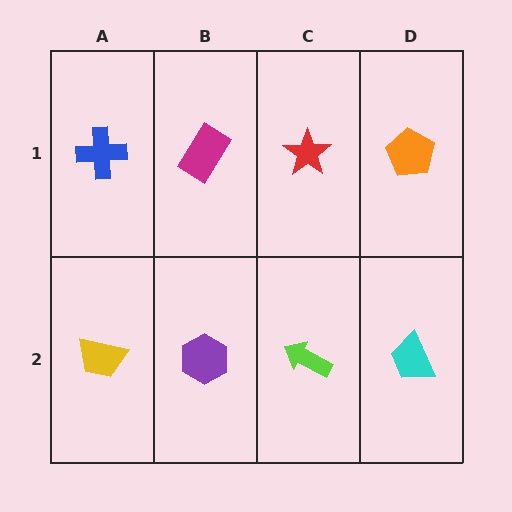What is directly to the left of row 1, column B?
A blue cross.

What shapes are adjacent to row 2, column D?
An orange pentagon (row 1, column D), a lime arrow (row 2, column C).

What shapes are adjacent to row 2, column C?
A red star (row 1, column C), a purple hexagon (row 2, column B), a cyan trapezoid (row 2, column D).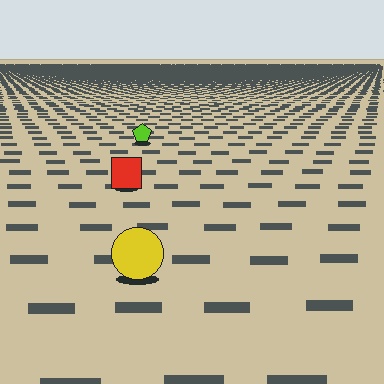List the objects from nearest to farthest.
From nearest to farthest: the yellow circle, the red square, the lime pentagon.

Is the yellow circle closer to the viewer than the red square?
Yes. The yellow circle is closer — you can tell from the texture gradient: the ground texture is coarser near it.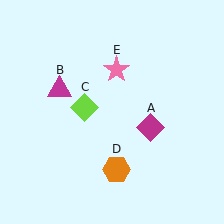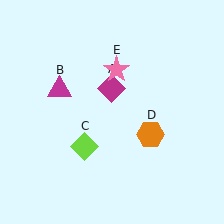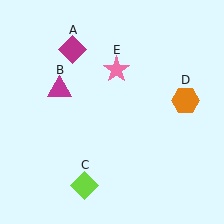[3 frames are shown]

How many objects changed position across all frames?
3 objects changed position: magenta diamond (object A), lime diamond (object C), orange hexagon (object D).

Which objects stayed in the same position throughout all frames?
Magenta triangle (object B) and pink star (object E) remained stationary.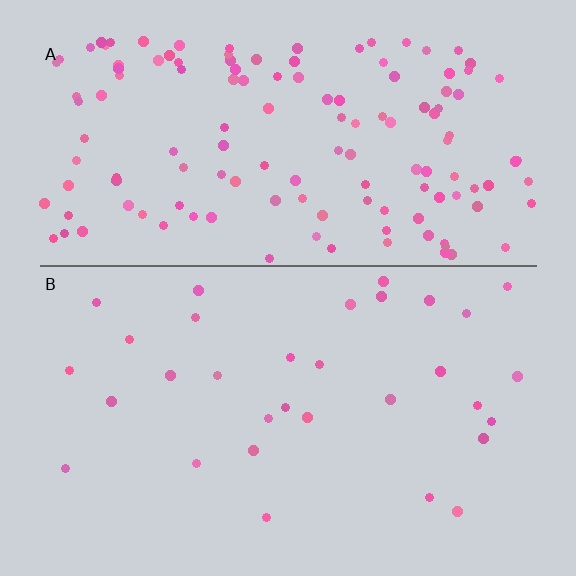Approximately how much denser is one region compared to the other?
Approximately 4.4× — region A over region B.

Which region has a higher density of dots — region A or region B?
A (the top).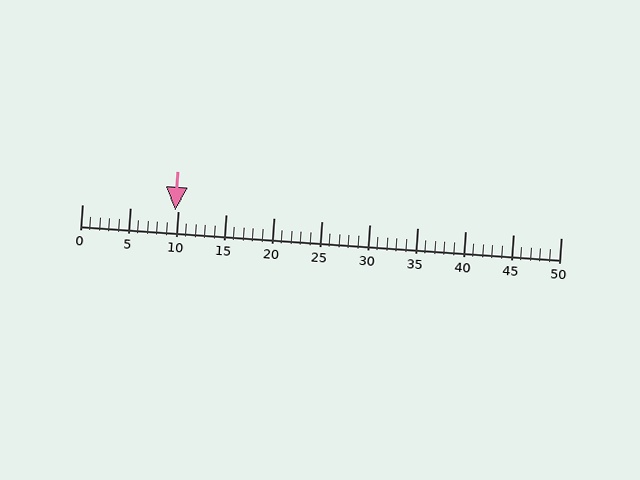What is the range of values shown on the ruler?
The ruler shows values from 0 to 50.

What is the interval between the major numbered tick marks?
The major tick marks are spaced 5 units apart.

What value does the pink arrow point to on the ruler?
The pink arrow points to approximately 10.